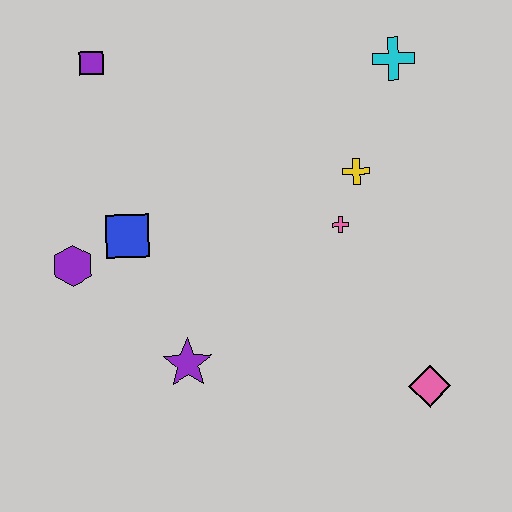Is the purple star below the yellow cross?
Yes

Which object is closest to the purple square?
The blue square is closest to the purple square.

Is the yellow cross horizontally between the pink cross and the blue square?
No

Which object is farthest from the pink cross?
The purple square is farthest from the pink cross.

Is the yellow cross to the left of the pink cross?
No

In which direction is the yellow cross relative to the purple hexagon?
The yellow cross is to the right of the purple hexagon.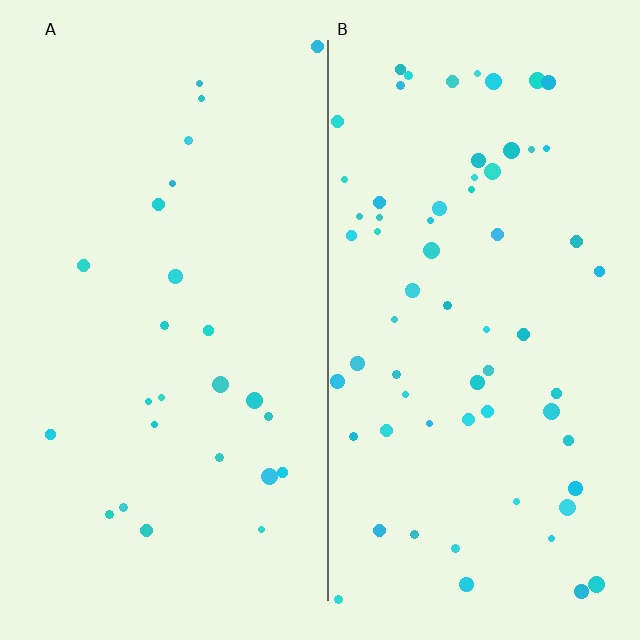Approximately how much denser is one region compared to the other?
Approximately 2.5× — region B over region A.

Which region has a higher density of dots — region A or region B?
B (the right).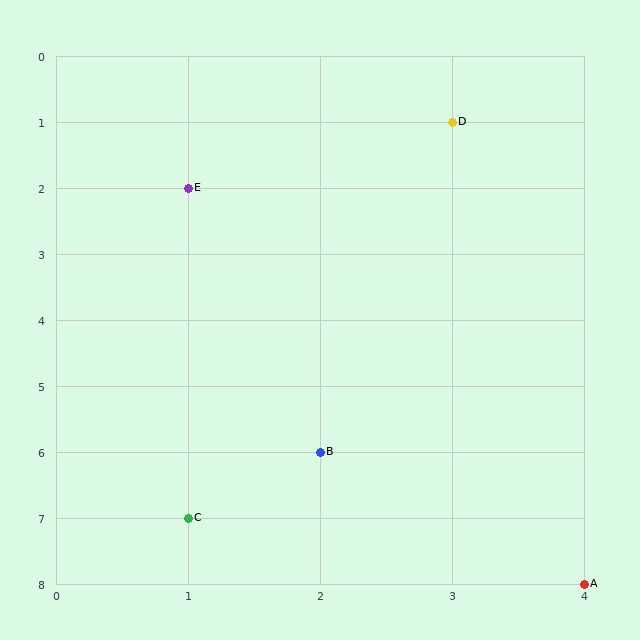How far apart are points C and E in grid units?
Points C and E are 5 rows apart.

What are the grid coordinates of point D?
Point D is at grid coordinates (3, 1).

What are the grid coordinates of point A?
Point A is at grid coordinates (4, 8).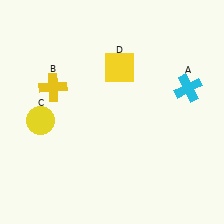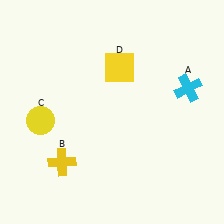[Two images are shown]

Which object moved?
The yellow cross (B) moved down.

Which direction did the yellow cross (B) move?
The yellow cross (B) moved down.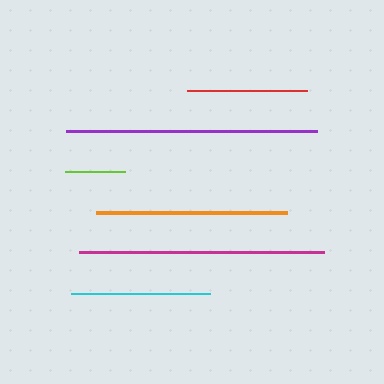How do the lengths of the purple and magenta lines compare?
The purple and magenta lines are approximately the same length.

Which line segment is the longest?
The purple line is the longest at approximately 251 pixels.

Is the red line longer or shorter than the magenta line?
The magenta line is longer than the red line.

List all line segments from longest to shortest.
From longest to shortest: purple, magenta, orange, cyan, red, lime.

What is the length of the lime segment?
The lime segment is approximately 60 pixels long.